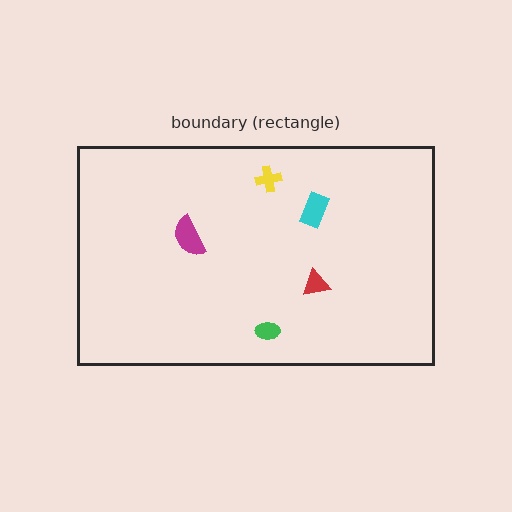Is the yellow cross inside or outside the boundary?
Inside.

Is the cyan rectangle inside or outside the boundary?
Inside.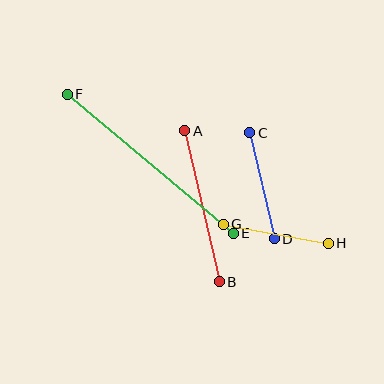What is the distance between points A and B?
The distance is approximately 155 pixels.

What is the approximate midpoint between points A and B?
The midpoint is at approximately (202, 206) pixels.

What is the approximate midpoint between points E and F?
The midpoint is at approximately (150, 164) pixels.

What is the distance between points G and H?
The distance is approximately 107 pixels.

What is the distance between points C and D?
The distance is approximately 109 pixels.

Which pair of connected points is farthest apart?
Points E and F are farthest apart.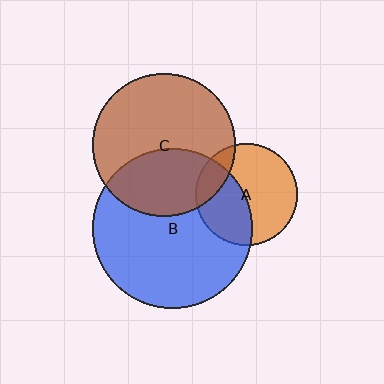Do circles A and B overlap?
Yes.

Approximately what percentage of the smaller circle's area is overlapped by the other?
Approximately 40%.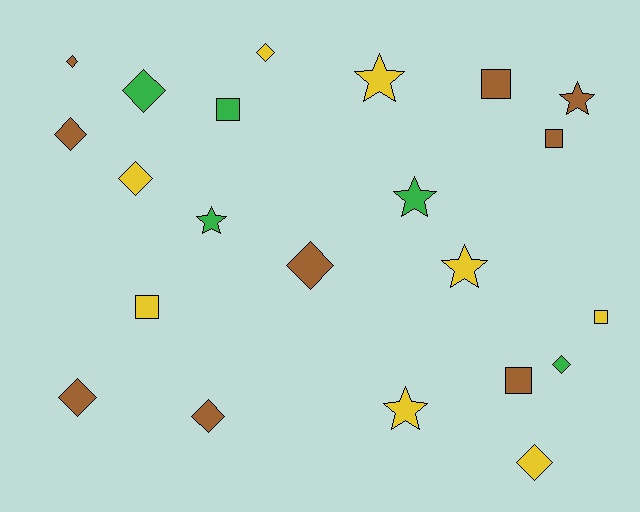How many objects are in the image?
There are 22 objects.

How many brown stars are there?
There is 1 brown star.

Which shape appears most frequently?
Diamond, with 10 objects.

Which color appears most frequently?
Brown, with 9 objects.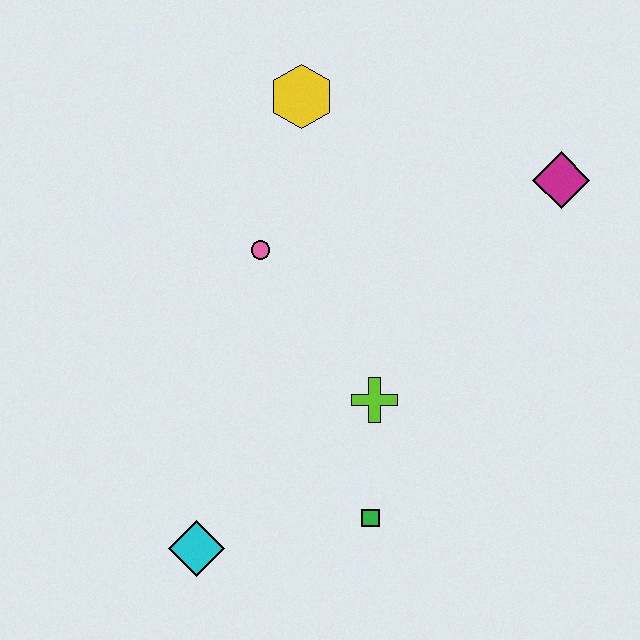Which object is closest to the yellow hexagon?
The pink circle is closest to the yellow hexagon.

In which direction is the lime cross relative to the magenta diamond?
The lime cross is below the magenta diamond.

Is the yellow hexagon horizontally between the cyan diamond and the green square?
Yes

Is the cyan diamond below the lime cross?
Yes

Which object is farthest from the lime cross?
The yellow hexagon is farthest from the lime cross.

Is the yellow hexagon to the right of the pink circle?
Yes